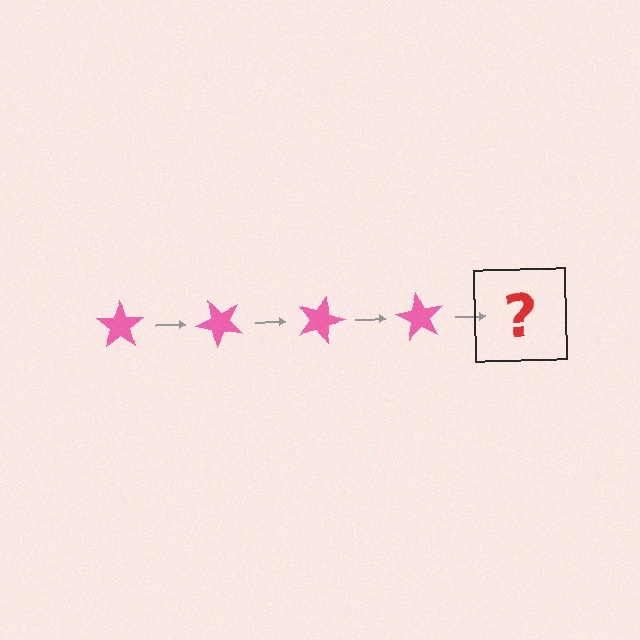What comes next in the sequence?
The next element should be a pink star rotated 180 degrees.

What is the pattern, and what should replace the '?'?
The pattern is that the star rotates 45 degrees each step. The '?' should be a pink star rotated 180 degrees.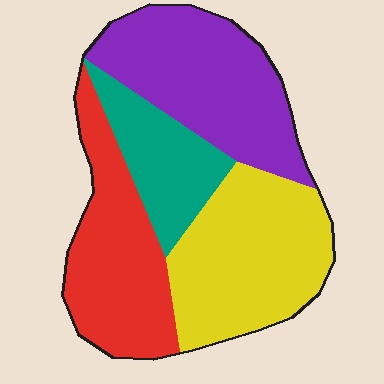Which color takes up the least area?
Teal, at roughly 15%.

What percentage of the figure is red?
Red takes up between a sixth and a third of the figure.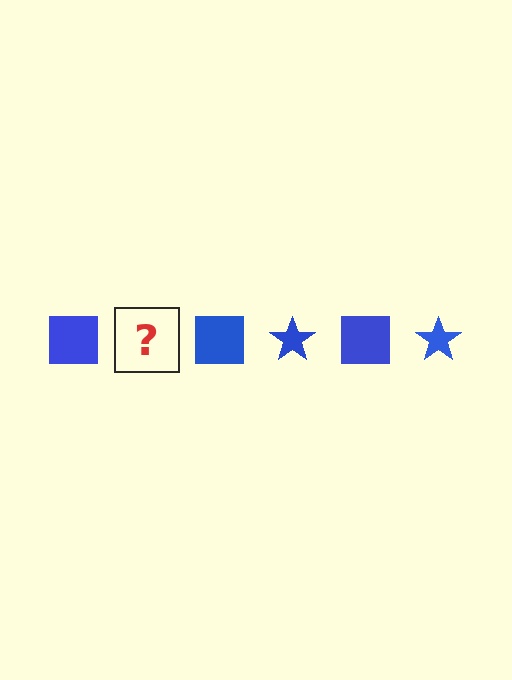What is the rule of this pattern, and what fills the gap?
The rule is that the pattern cycles through square, star shapes in blue. The gap should be filled with a blue star.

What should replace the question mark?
The question mark should be replaced with a blue star.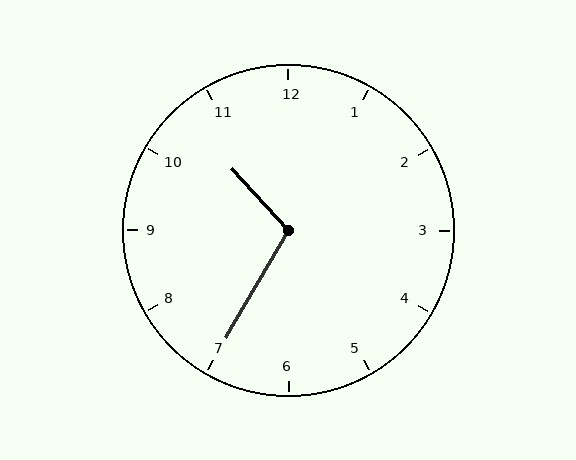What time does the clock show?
10:35.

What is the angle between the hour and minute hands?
Approximately 108 degrees.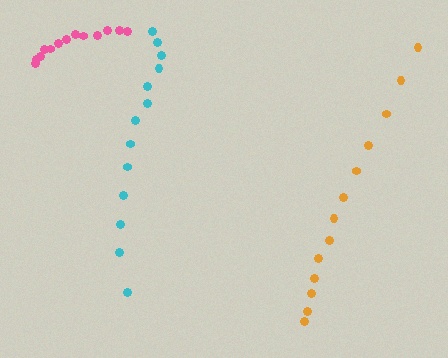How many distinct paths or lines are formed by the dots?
There are 3 distinct paths.